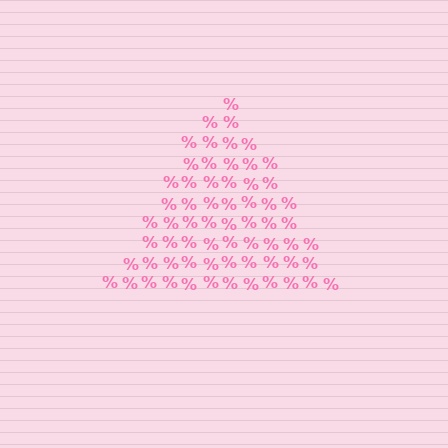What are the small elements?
The small elements are percent signs.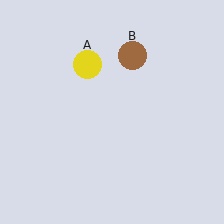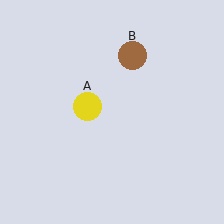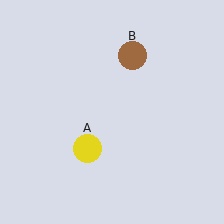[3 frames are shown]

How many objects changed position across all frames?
1 object changed position: yellow circle (object A).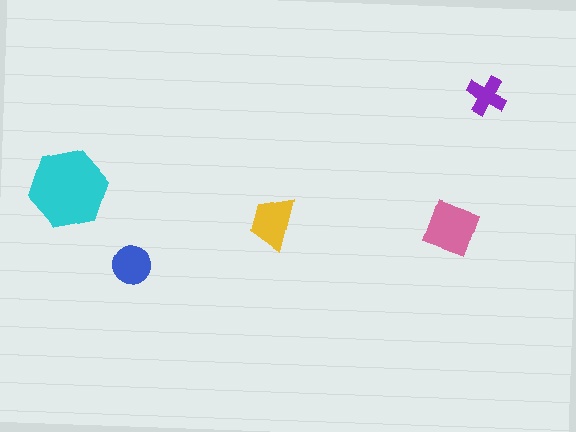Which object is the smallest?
The purple cross.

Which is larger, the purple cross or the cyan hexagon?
The cyan hexagon.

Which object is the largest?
The cyan hexagon.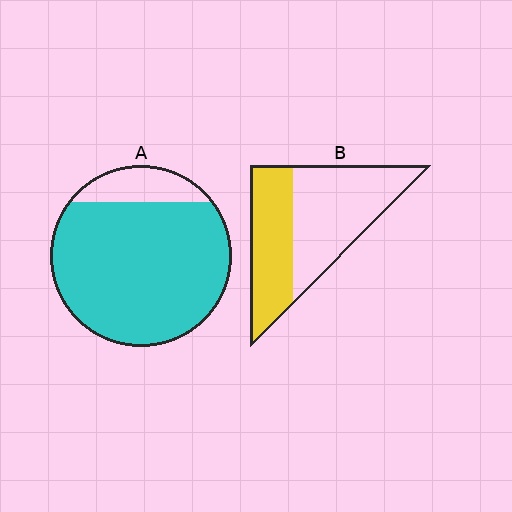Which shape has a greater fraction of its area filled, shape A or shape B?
Shape A.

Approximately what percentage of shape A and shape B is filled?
A is approximately 85% and B is approximately 40%.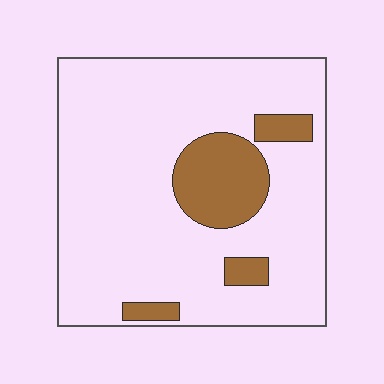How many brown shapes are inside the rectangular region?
4.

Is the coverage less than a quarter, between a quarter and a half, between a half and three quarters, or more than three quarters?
Less than a quarter.